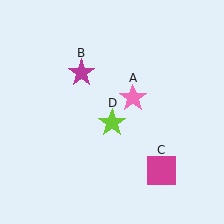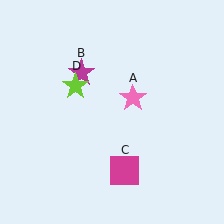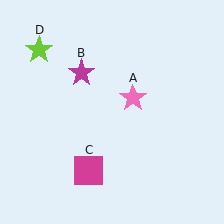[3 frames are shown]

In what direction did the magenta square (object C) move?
The magenta square (object C) moved left.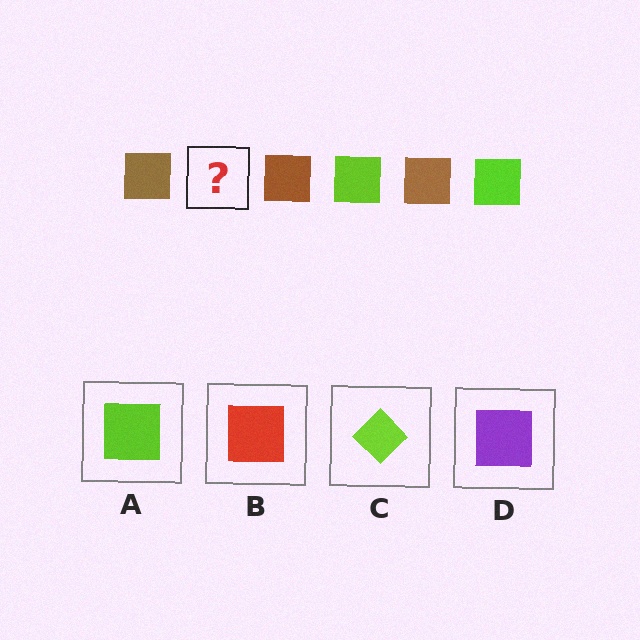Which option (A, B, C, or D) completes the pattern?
A.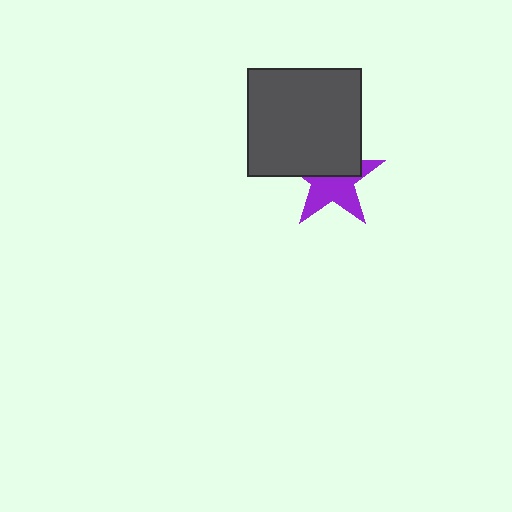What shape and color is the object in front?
The object in front is a dark gray rectangle.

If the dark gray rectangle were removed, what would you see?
You would see the complete purple star.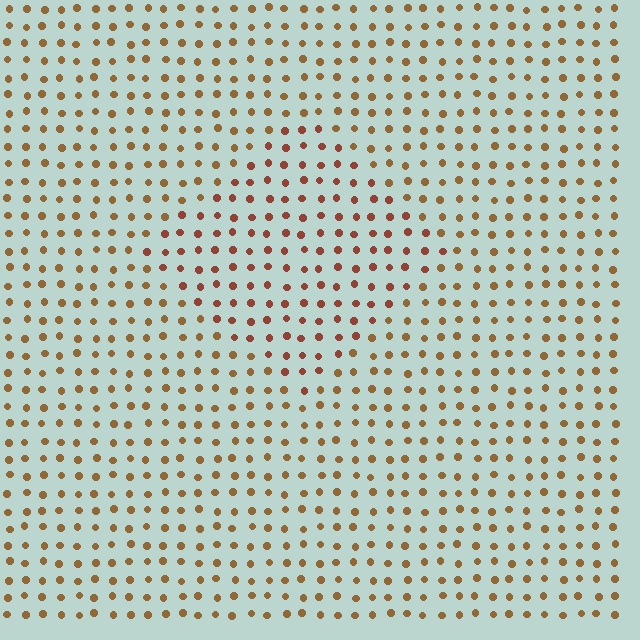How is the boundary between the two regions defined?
The boundary is defined purely by a slight shift in hue (about 25 degrees). Spacing, size, and orientation are identical on both sides.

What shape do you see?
I see a diamond.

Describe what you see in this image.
The image is filled with small brown elements in a uniform arrangement. A diamond-shaped region is visible where the elements are tinted to a slightly different hue, forming a subtle color boundary.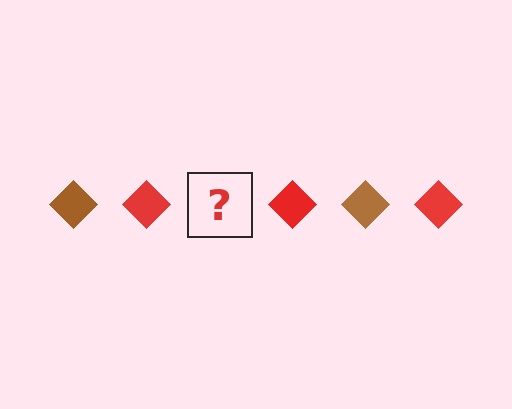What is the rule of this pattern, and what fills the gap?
The rule is that the pattern cycles through brown, red diamonds. The gap should be filled with a brown diamond.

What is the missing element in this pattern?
The missing element is a brown diamond.